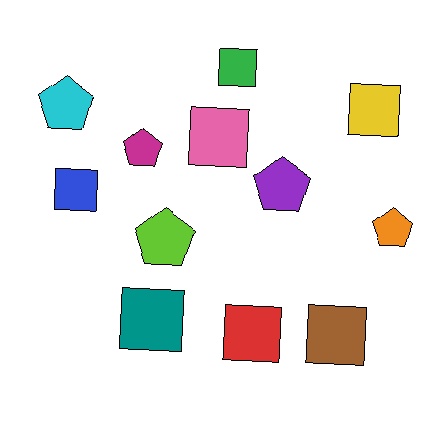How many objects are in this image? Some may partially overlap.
There are 12 objects.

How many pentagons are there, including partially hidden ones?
There are 5 pentagons.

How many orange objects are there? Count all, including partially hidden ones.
There is 1 orange object.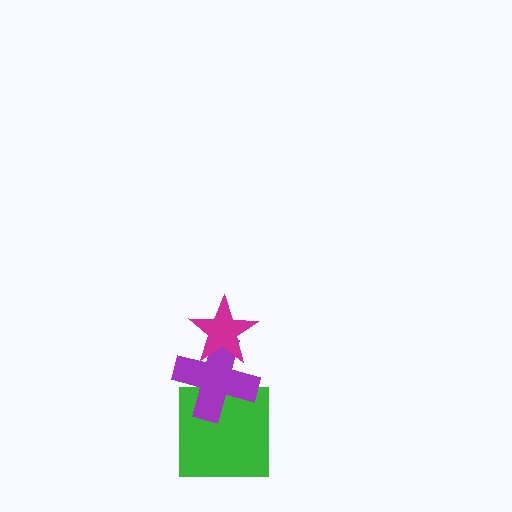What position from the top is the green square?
The green square is 3rd from the top.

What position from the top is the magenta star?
The magenta star is 1st from the top.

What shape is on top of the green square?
The purple cross is on top of the green square.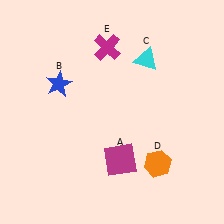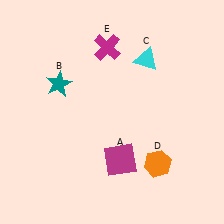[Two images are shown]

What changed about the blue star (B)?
In Image 1, B is blue. In Image 2, it changed to teal.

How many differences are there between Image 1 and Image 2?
There is 1 difference between the two images.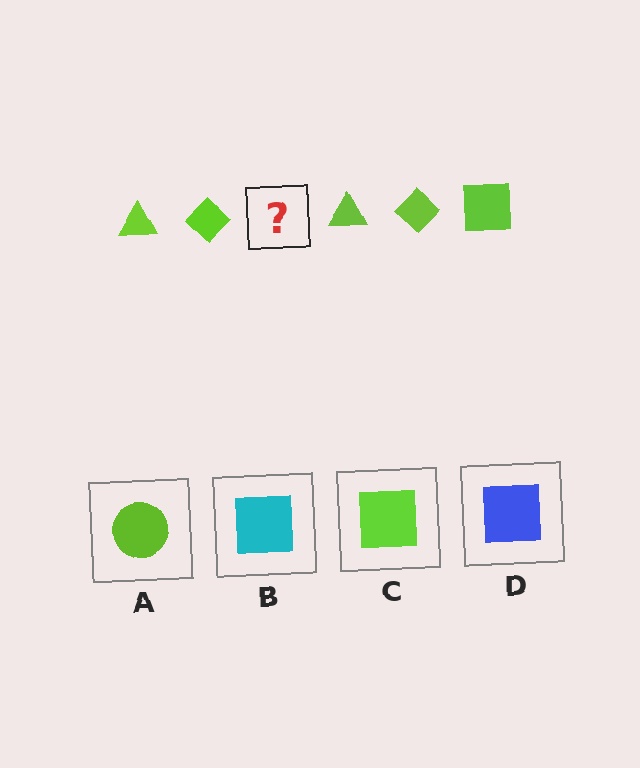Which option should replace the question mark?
Option C.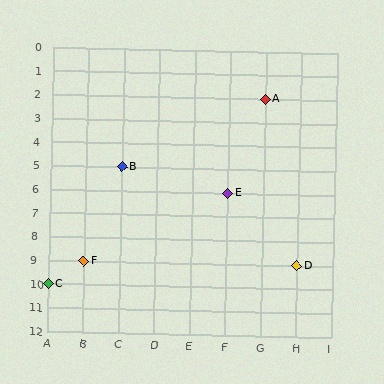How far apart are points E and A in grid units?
Points E and A are 1 column and 4 rows apart (about 4.1 grid units diagonally).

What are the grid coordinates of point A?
Point A is at grid coordinates (G, 2).